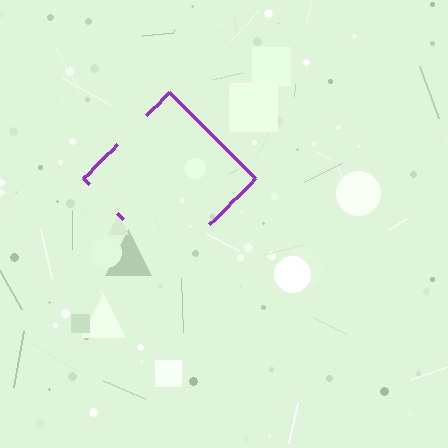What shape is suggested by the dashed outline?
The dashed outline suggests a diamond.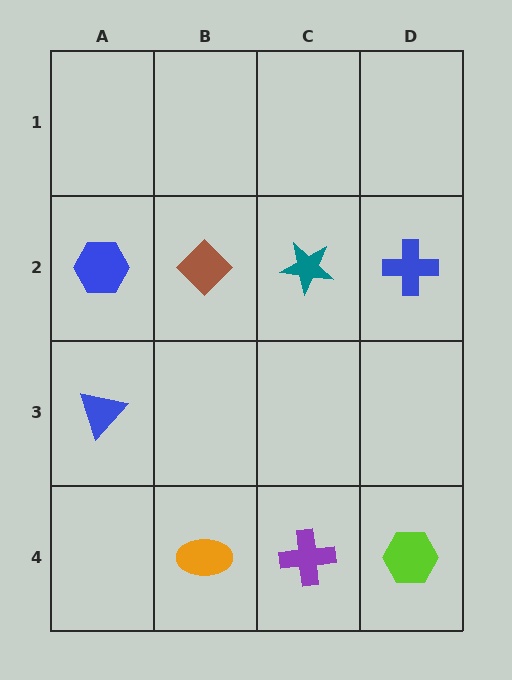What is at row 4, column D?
A lime hexagon.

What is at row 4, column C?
A purple cross.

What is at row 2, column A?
A blue hexagon.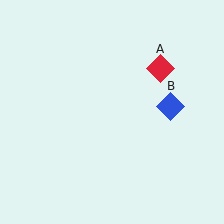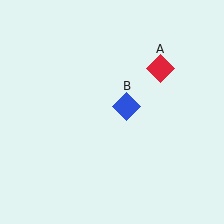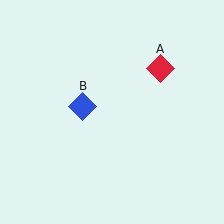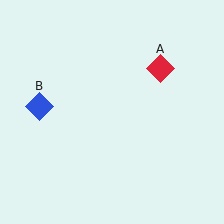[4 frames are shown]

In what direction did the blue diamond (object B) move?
The blue diamond (object B) moved left.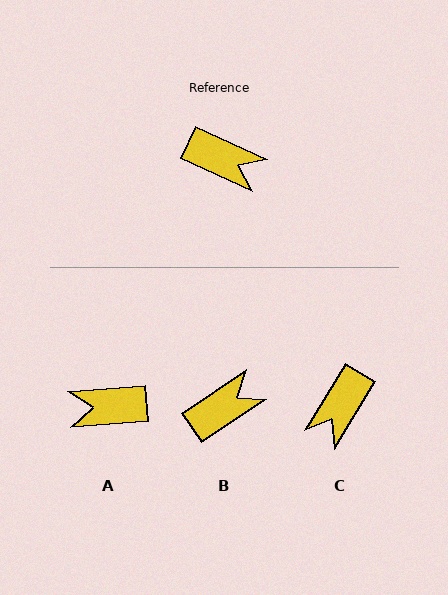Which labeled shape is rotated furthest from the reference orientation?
A, about 151 degrees away.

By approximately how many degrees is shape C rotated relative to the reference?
Approximately 97 degrees clockwise.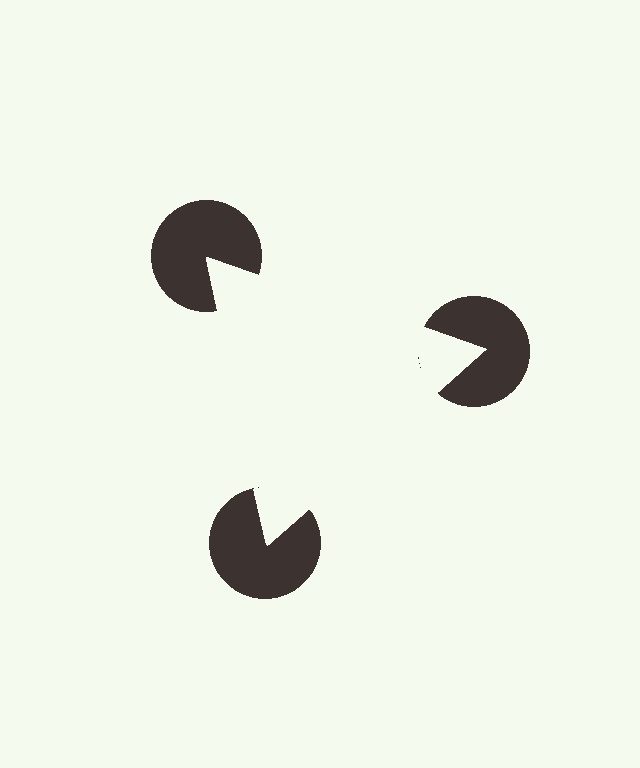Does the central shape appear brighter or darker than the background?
It typically appears slightly brighter than the background, even though no actual brightness change is drawn.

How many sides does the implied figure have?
3 sides.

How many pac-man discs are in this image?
There are 3 — one at each vertex of the illusory triangle.